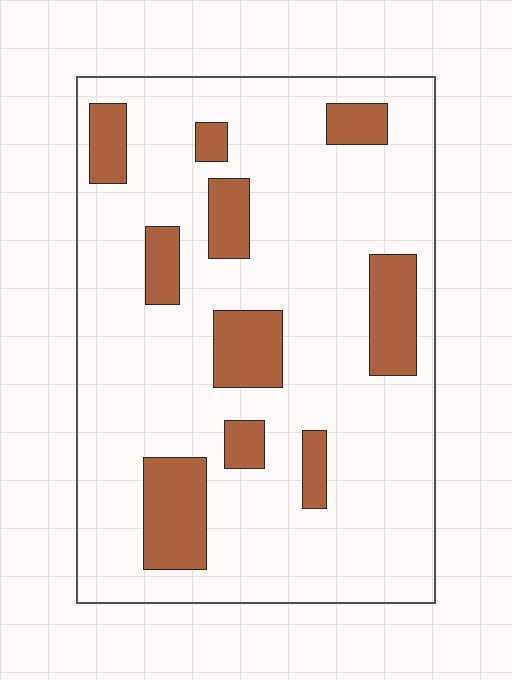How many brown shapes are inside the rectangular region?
10.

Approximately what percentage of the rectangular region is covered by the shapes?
Approximately 20%.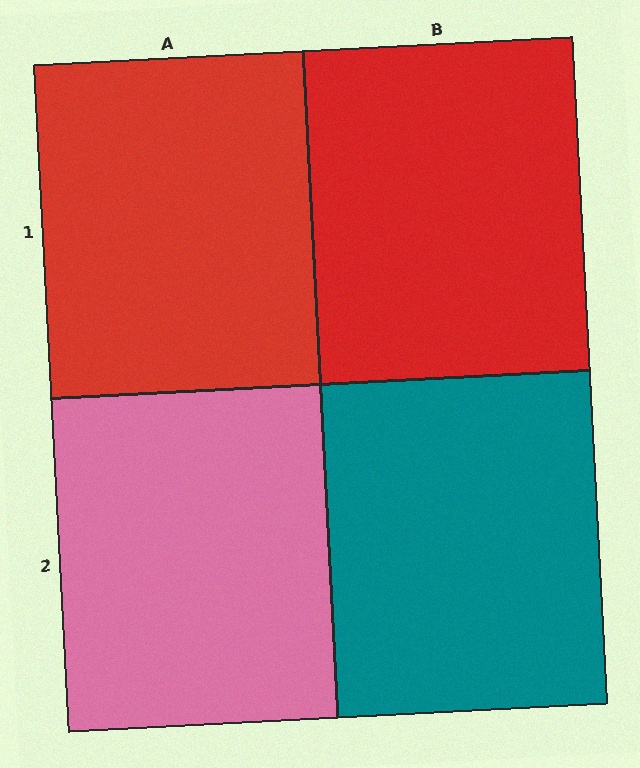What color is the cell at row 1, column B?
Red.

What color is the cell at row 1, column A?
Red.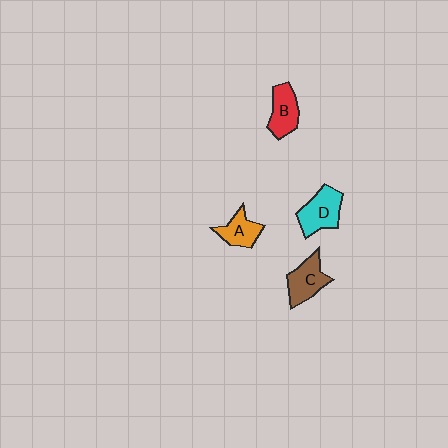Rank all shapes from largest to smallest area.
From largest to smallest: D (cyan), C (brown), B (red), A (orange).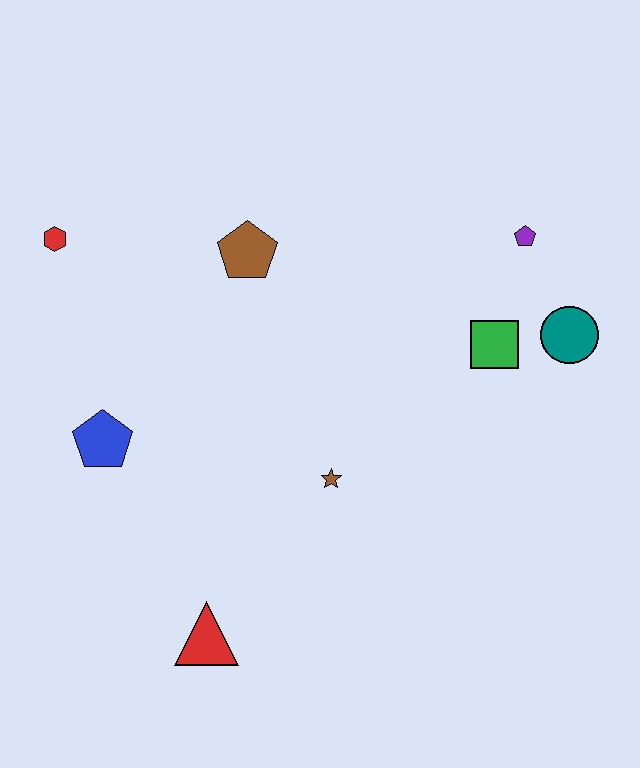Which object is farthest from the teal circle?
The red hexagon is farthest from the teal circle.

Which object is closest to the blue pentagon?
The red hexagon is closest to the blue pentagon.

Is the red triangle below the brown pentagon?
Yes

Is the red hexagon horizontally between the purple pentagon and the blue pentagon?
No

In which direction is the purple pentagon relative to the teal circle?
The purple pentagon is above the teal circle.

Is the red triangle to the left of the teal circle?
Yes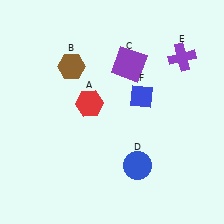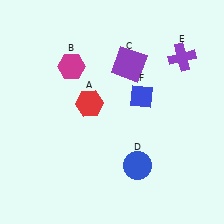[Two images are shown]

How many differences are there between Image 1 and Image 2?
There is 1 difference between the two images.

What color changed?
The hexagon (B) changed from brown in Image 1 to magenta in Image 2.